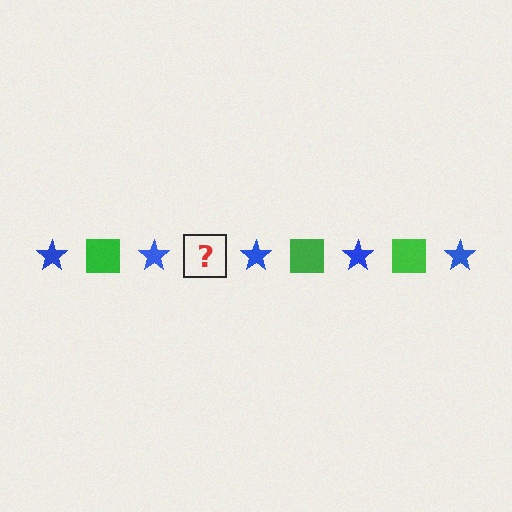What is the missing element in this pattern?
The missing element is a green square.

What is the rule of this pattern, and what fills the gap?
The rule is that the pattern alternates between blue star and green square. The gap should be filled with a green square.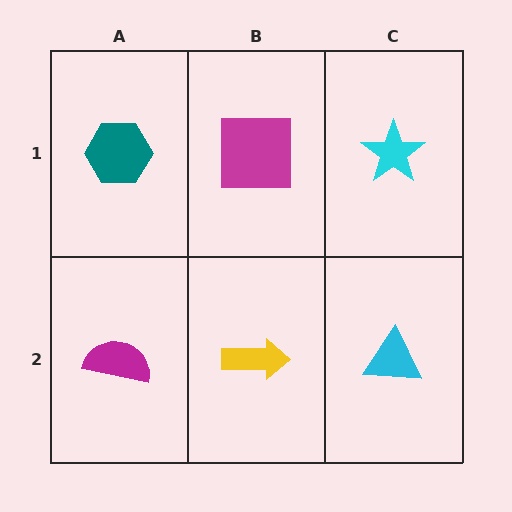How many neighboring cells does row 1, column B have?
3.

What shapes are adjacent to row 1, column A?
A magenta semicircle (row 2, column A), a magenta square (row 1, column B).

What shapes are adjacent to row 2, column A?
A teal hexagon (row 1, column A), a yellow arrow (row 2, column B).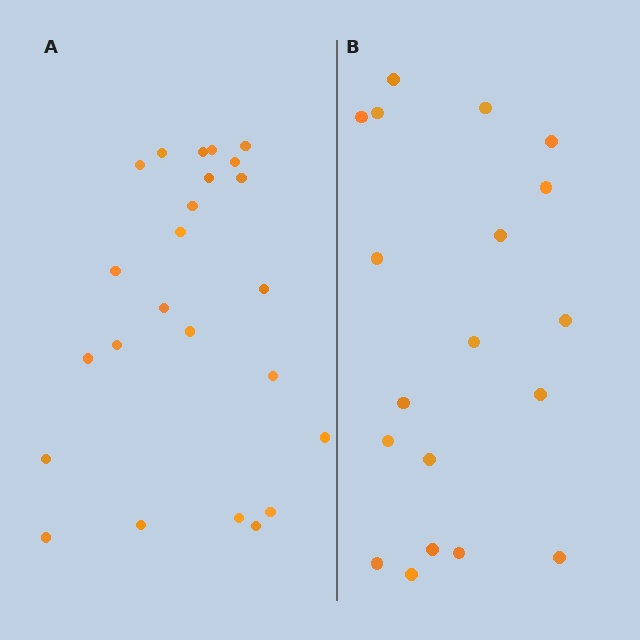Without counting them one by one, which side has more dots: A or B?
Region A (the left region) has more dots.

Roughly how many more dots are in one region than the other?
Region A has about 5 more dots than region B.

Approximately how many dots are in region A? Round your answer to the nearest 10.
About 20 dots. (The exact count is 24, which rounds to 20.)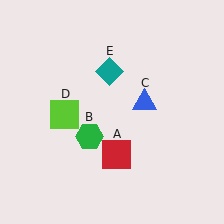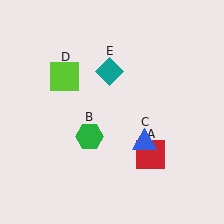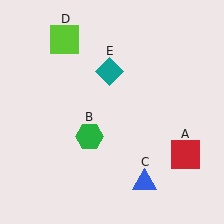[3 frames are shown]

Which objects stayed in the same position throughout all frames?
Green hexagon (object B) and teal diamond (object E) remained stationary.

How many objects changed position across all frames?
3 objects changed position: red square (object A), blue triangle (object C), lime square (object D).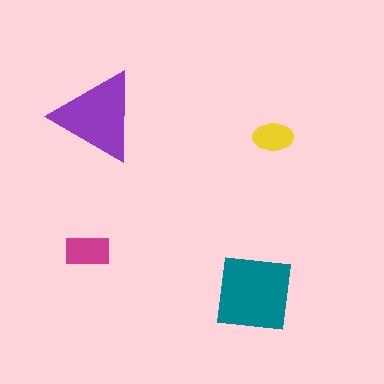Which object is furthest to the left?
The magenta rectangle is leftmost.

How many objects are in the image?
There are 4 objects in the image.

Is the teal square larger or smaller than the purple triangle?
Larger.